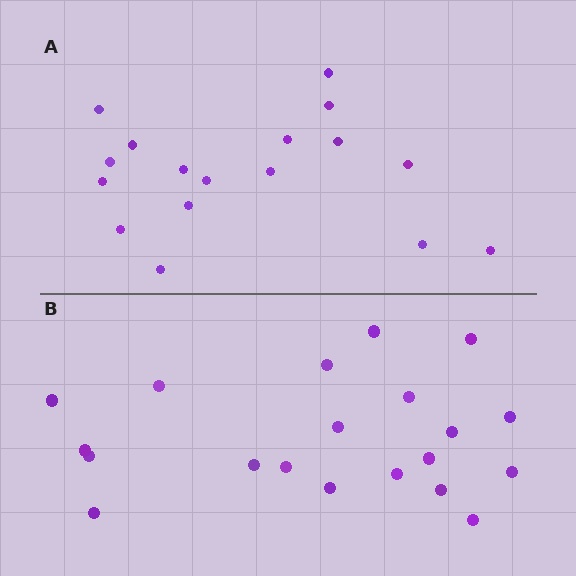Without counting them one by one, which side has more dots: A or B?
Region B (the bottom region) has more dots.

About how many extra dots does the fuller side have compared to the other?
Region B has just a few more — roughly 2 or 3 more dots than region A.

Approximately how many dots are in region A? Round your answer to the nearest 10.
About 20 dots. (The exact count is 17, which rounds to 20.)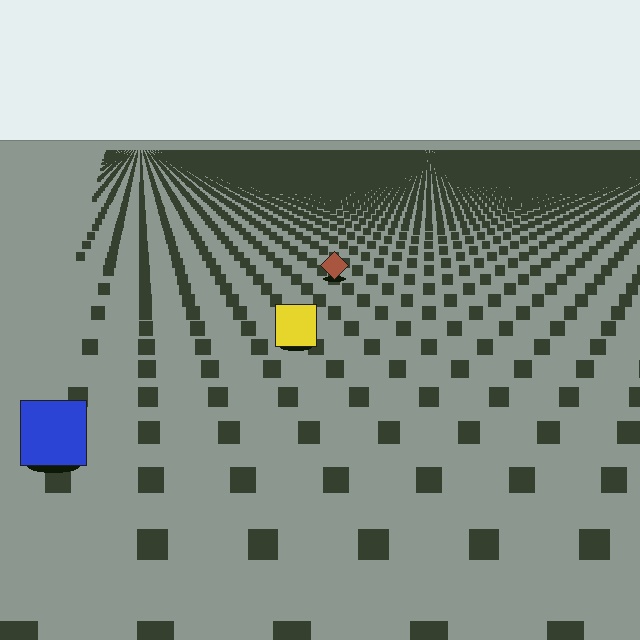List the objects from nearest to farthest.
From nearest to farthest: the blue square, the yellow square, the brown diamond.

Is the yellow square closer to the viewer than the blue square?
No. The blue square is closer — you can tell from the texture gradient: the ground texture is coarser near it.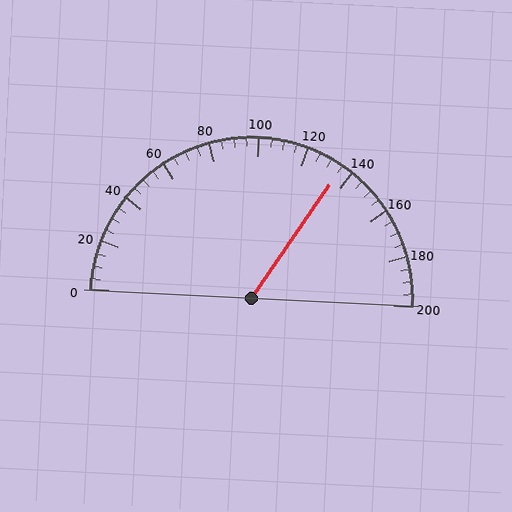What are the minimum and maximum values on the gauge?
The gauge ranges from 0 to 200.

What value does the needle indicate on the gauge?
The needle indicates approximately 135.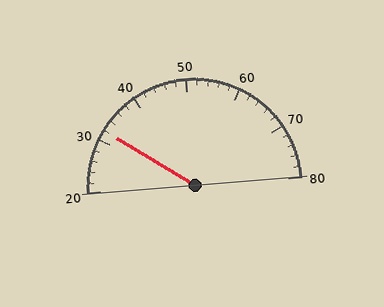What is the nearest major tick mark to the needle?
The nearest major tick mark is 30.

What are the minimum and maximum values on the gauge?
The gauge ranges from 20 to 80.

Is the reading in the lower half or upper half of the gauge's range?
The reading is in the lower half of the range (20 to 80).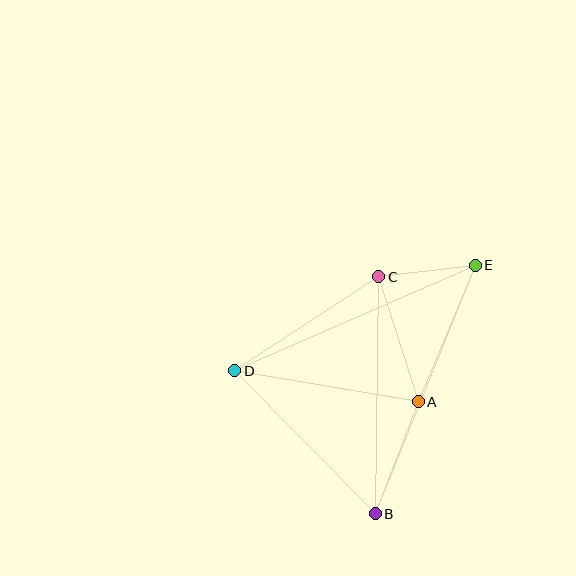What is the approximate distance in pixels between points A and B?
The distance between A and B is approximately 120 pixels.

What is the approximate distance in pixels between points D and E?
The distance between D and E is approximately 263 pixels.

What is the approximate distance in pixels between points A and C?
The distance between A and C is approximately 131 pixels.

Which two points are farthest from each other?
Points B and E are farthest from each other.